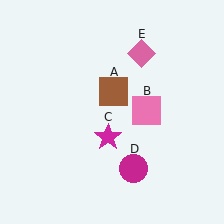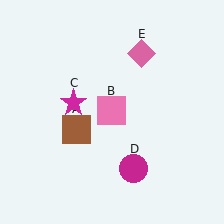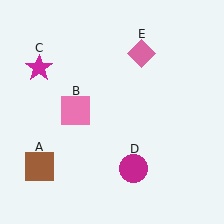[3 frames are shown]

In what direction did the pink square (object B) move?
The pink square (object B) moved left.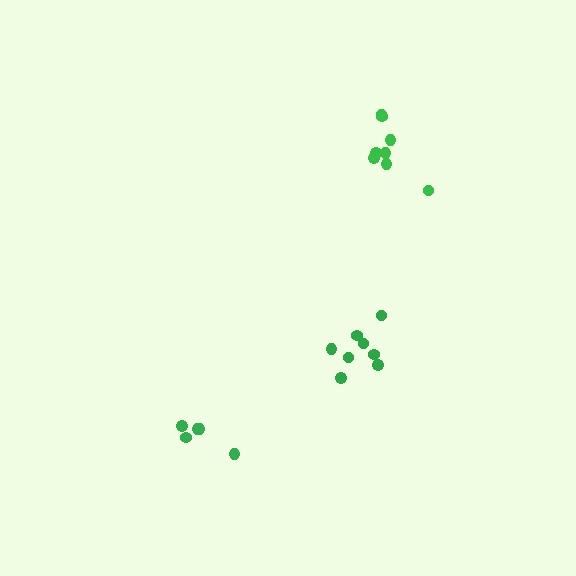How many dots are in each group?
Group 1: 8 dots, Group 2: 8 dots, Group 3: 5 dots (21 total).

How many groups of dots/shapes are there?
There are 3 groups.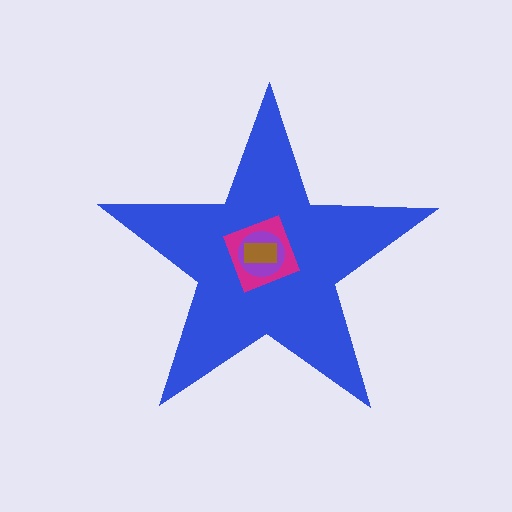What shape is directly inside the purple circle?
The brown rectangle.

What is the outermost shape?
The blue star.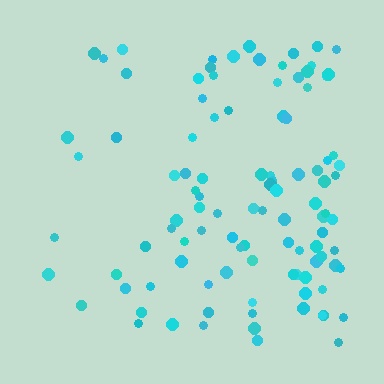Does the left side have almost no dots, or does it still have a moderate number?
Still a moderate number, just noticeably fewer than the right.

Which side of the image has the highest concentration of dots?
The right.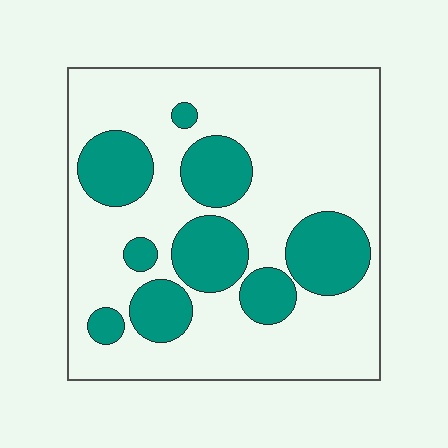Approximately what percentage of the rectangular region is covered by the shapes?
Approximately 30%.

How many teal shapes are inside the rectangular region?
9.